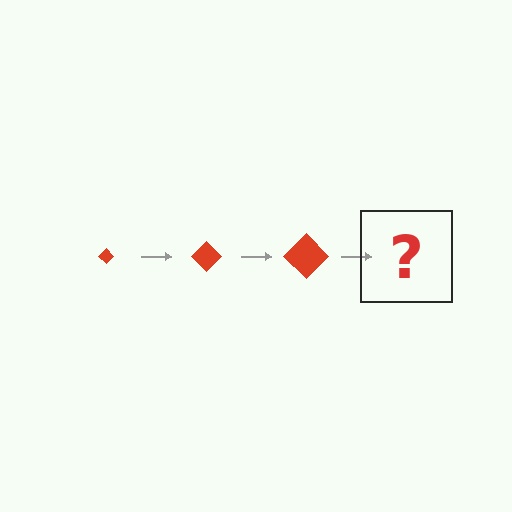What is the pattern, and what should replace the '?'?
The pattern is that the diamond gets progressively larger each step. The '?' should be a red diamond, larger than the previous one.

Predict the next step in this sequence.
The next step is a red diamond, larger than the previous one.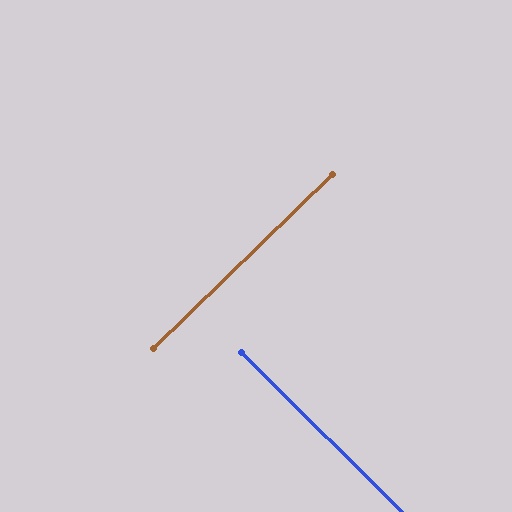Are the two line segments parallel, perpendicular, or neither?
Perpendicular — they meet at approximately 89°.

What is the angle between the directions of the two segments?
Approximately 89 degrees.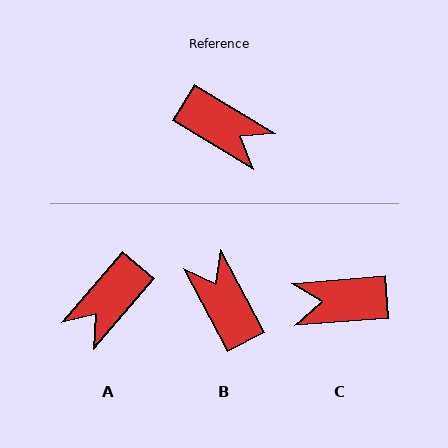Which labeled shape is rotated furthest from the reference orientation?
B, about 149 degrees away.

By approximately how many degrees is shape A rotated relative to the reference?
Approximately 99 degrees clockwise.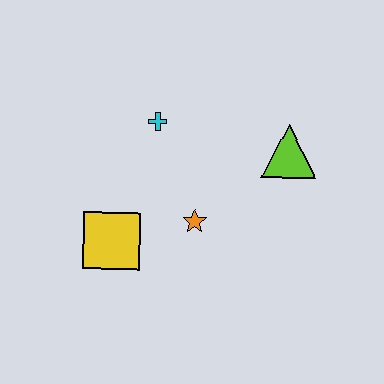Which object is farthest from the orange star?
The lime triangle is farthest from the orange star.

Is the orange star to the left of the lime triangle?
Yes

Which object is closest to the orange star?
The yellow square is closest to the orange star.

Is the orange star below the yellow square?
No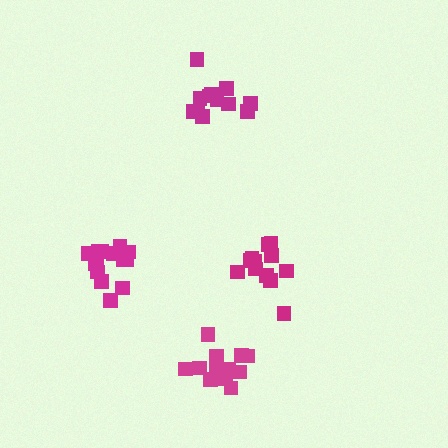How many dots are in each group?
Group 1: 13 dots, Group 2: 14 dots, Group 3: 16 dots, Group 4: 12 dots (55 total).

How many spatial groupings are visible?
There are 4 spatial groupings.